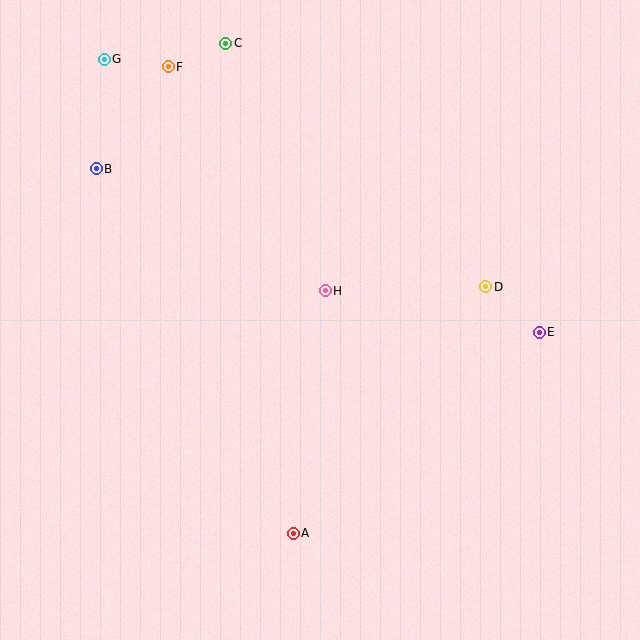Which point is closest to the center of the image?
Point H at (325, 291) is closest to the center.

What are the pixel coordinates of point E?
Point E is at (539, 332).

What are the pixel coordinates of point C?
Point C is at (226, 43).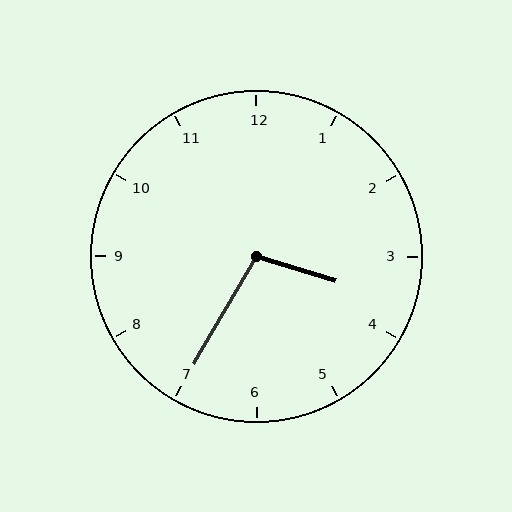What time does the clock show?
3:35.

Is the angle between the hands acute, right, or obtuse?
It is obtuse.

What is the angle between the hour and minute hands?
Approximately 102 degrees.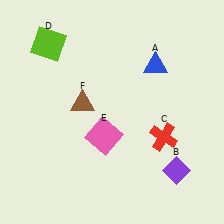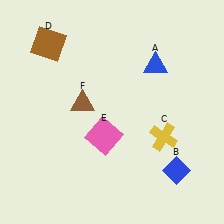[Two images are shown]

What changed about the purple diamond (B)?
In Image 1, B is purple. In Image 2, it changed to blue.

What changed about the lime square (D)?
In Image 1, D is lime. In Image 2, it changed to brown.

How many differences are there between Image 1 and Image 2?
There are 3 differences between the two images.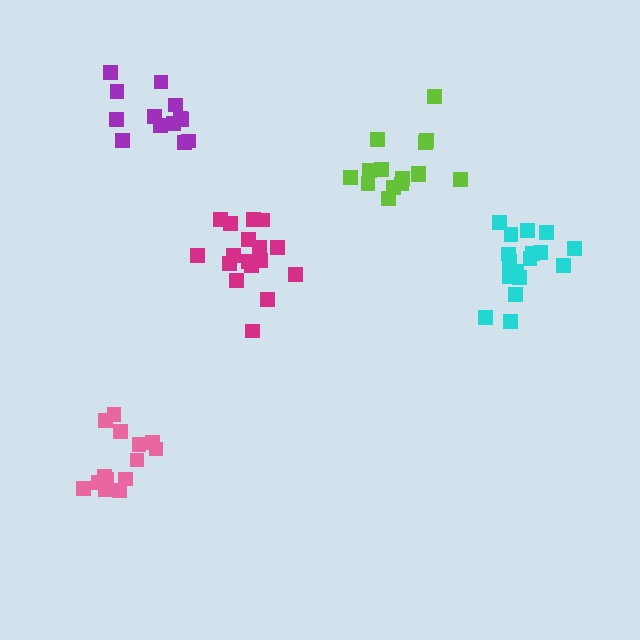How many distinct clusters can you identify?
There are 5 distinct clusters.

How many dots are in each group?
Group 1: 17 dots, Group 2: 15 dots, Group 3: 18 dots, Group 4: 14 dots, Group 5: 13 dots (77 total).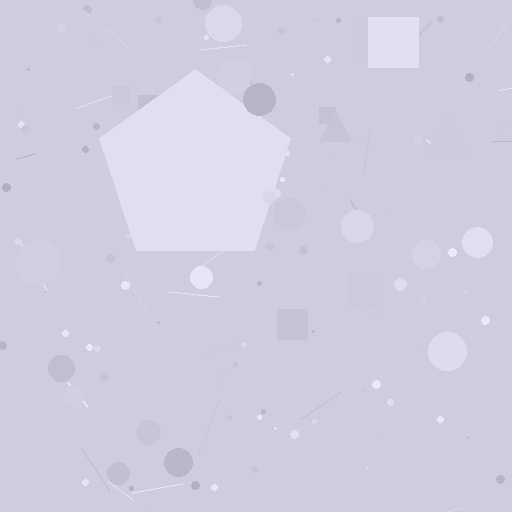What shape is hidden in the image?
A pentagon is hidden in the image.